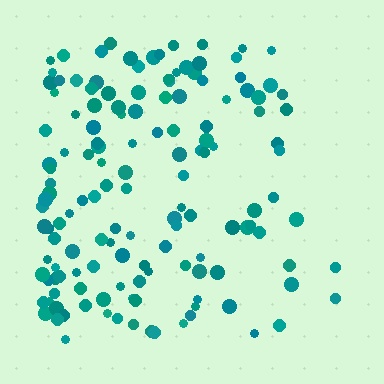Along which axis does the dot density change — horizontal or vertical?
Horizontal.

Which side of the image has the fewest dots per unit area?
The right.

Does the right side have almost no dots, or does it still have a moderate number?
Still a moderate number, just noticeably fewer than the left.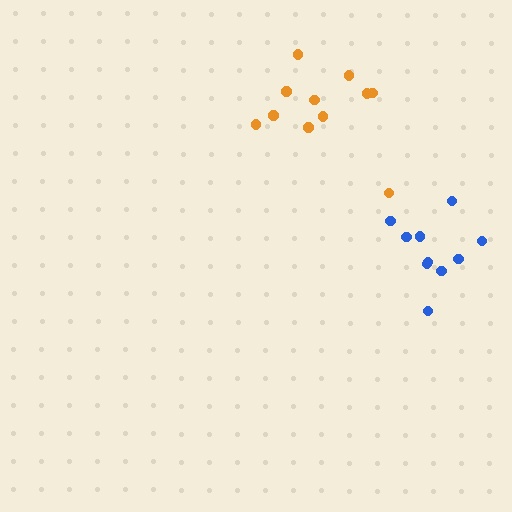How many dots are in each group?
Group 1: 10 dots, Group 2: 11 dots (21 total).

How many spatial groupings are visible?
There are 2 spatial groupings.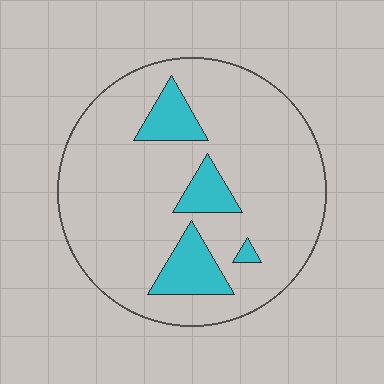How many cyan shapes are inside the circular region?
4.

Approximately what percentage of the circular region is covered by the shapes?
Approximately 15%.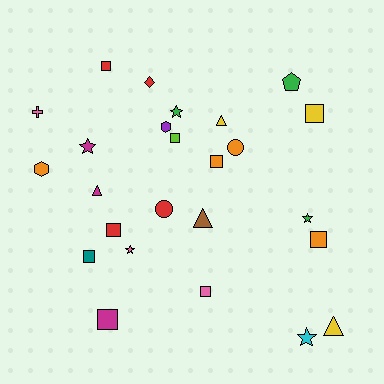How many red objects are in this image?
There are 4 red objects.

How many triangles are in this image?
There are 4 triangles.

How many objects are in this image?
There are 25 objects.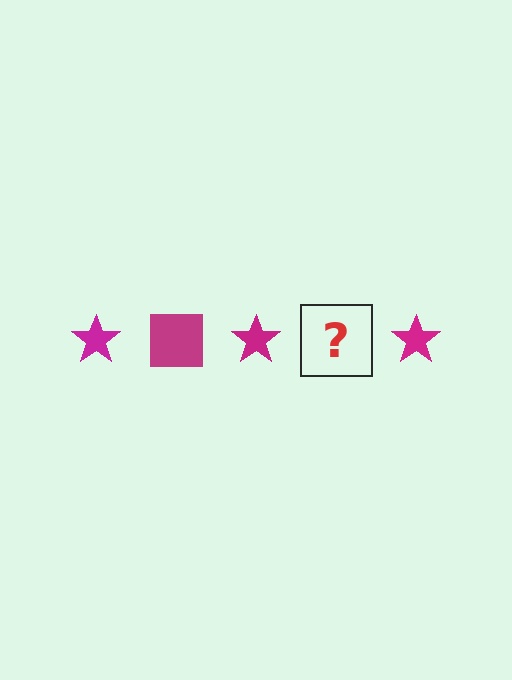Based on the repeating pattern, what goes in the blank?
The blank should be a magenta square.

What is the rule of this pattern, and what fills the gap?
The rule is that the pattern cycles through star, square shapes in magenta. The gap should be filled with a magenta square.